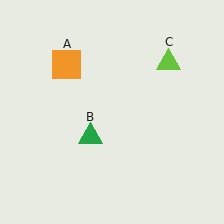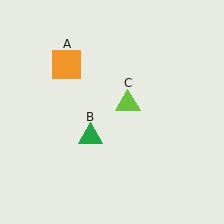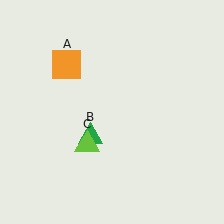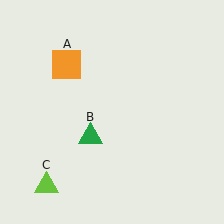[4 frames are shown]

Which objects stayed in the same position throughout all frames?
Orange square (object A) and green triangle (object B) remained stationary.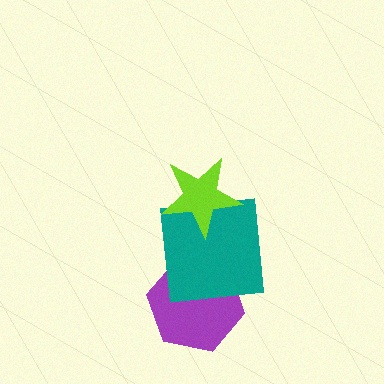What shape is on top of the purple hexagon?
The teal square is on top of the purple hexagon.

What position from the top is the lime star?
The lime star is 1st from the top.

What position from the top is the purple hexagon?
The purple hexagon is 3rd from the top.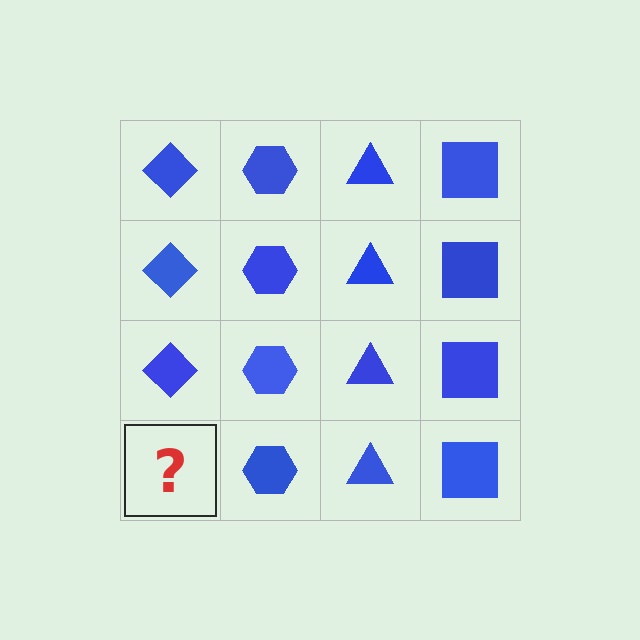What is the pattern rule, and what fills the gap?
The rule is that each column has a consistent shape. The gap should be filled with a blue diamond.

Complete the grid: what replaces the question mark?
The question mark should be replaced with a blue diamond.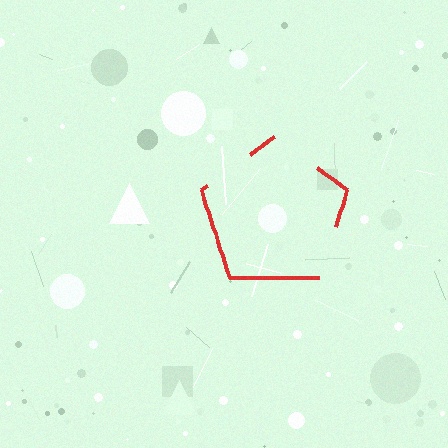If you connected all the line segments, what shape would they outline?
They would outline a pentagon.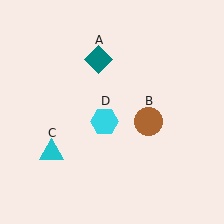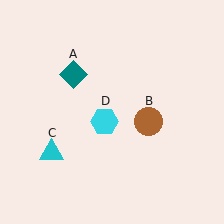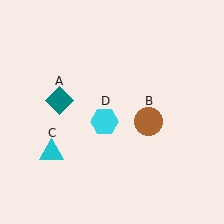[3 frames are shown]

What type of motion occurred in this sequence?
The teal diamond (object A) rotated counterclockwise around the center of the scene.